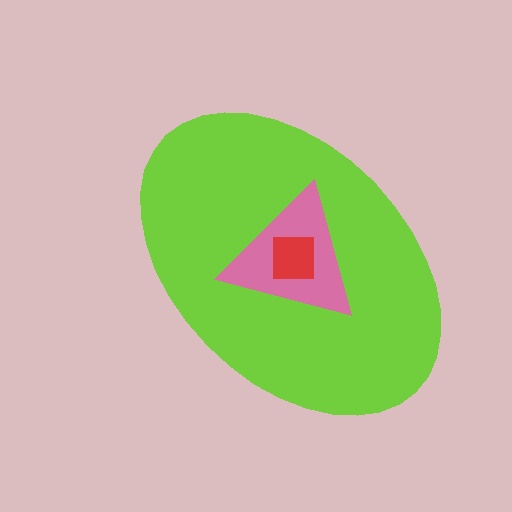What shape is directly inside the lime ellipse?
The pink triangle.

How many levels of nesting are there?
3.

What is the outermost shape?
The lime ellipse.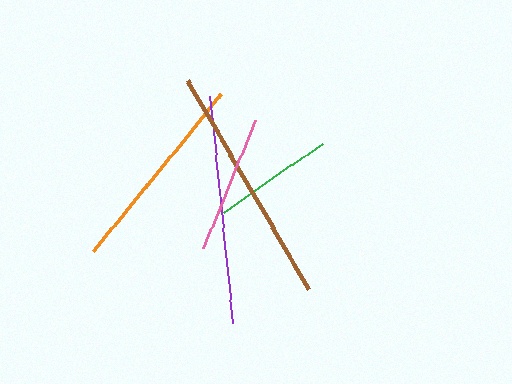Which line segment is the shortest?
The green line is the shortest at approximately 120 pixels.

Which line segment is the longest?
The brown line is the longest at approximately 241 pixels.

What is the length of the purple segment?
The purple segment is approximately 228 pixels long.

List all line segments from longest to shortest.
From longest to shortest: brown, purple, orange, pink, green.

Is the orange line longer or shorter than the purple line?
The purple line is longer than the orange line.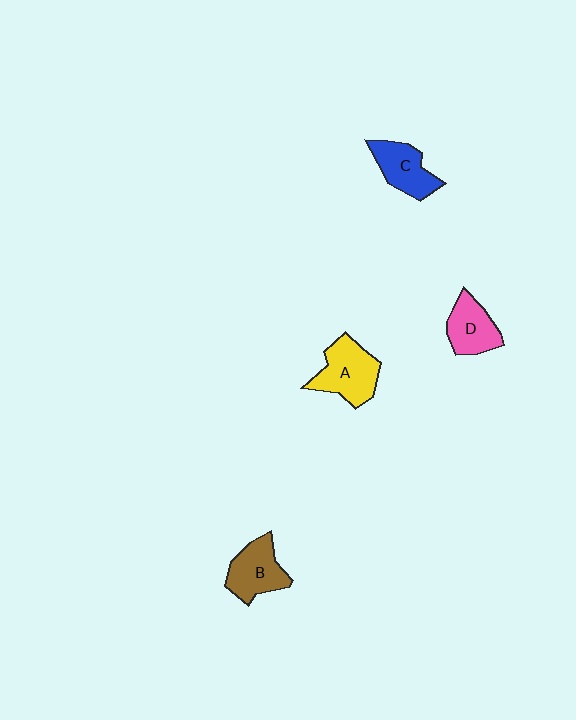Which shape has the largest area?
Shape A (yellow).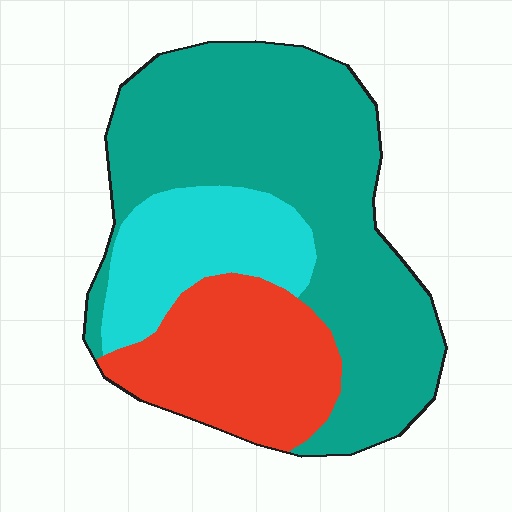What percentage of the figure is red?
Red covers 25% of the figure.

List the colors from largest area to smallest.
From largest to smallest: teal, red, cyan.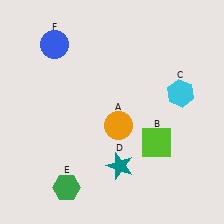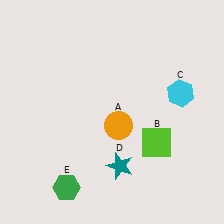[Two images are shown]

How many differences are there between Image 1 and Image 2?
There is 1 difference between the two images.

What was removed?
The blue circle (F) was removed in Image 2.